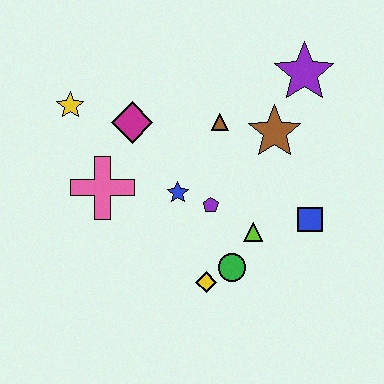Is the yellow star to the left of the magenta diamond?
Yes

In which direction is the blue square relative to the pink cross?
The blue square is to the right of the pink cross.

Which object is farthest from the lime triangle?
The yellow star is farthest from the lime triangle.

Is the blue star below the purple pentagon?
No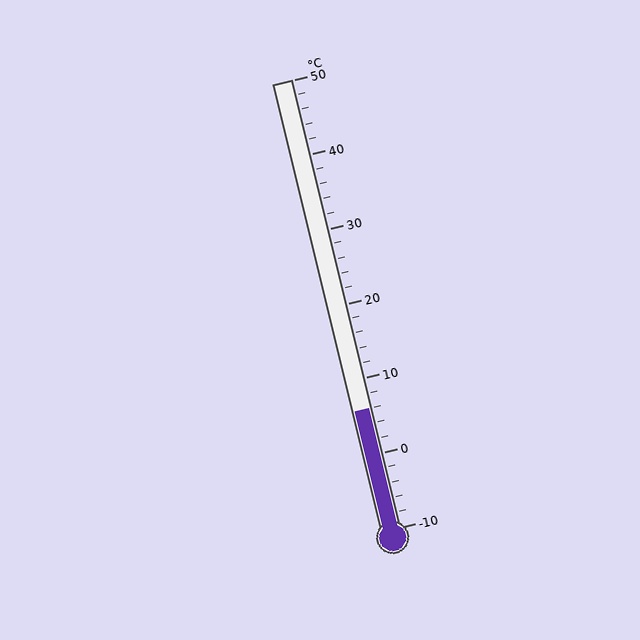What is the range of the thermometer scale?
The thermometer scale ranges from -10°C to 50°C.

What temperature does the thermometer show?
The thermometer shows approximately 6°C.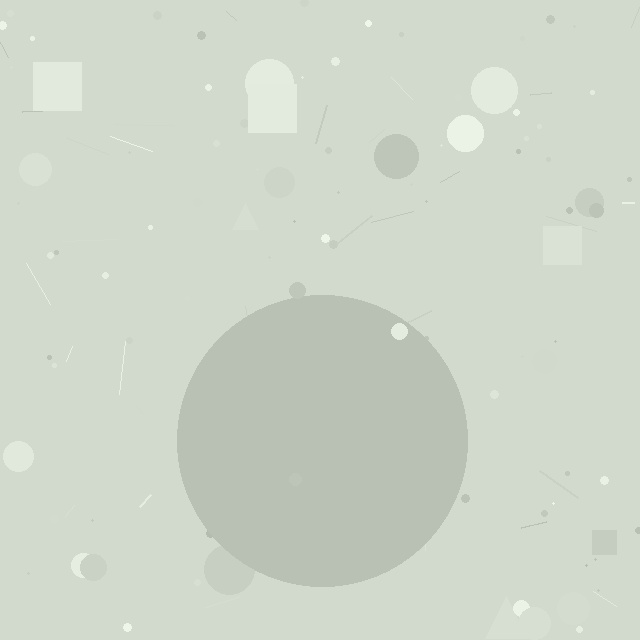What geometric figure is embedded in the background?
A circle is embedded in the background.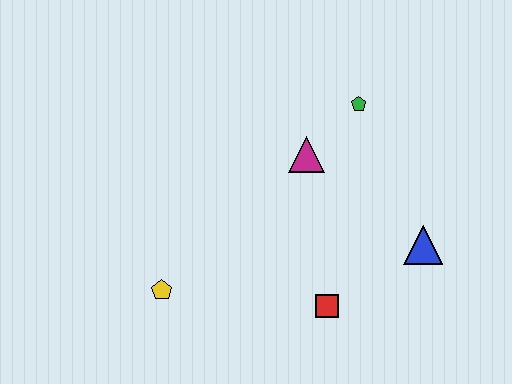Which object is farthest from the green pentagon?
The yellow pentagon is farthest from the green pentagon.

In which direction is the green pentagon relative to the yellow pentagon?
The green pentagon is to the right of the yellow pentagon.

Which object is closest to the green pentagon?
The magenta triangle is closest to the green pentagon.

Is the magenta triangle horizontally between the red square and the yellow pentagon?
Yes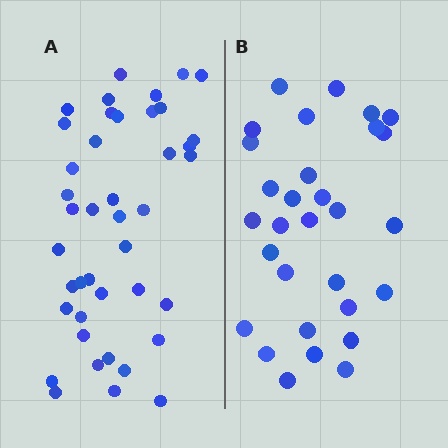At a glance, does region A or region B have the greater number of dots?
Region A (the left region) has more dots.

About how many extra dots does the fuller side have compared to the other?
Region A has roughly 12 or so more dots than region B.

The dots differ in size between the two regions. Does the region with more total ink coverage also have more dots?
No. Region B has more total ink coverage because its dots are larger, but region A actually contains more individual dots. Total area can be misleading — the number of items is what matters here.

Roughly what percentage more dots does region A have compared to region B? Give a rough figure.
About 40% more.